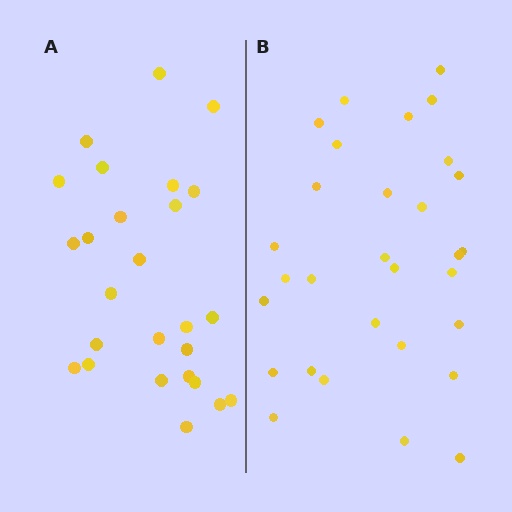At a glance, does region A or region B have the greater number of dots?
Region B (the right region) has more dots.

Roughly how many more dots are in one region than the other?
Region B has about 4 more dots than region A.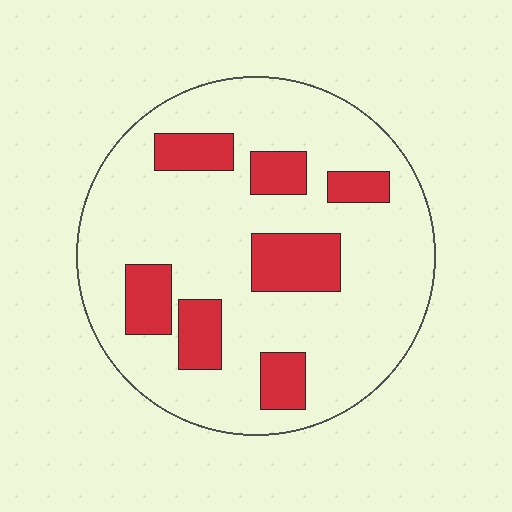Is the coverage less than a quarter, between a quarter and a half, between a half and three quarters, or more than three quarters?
Less than a quarter.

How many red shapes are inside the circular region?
7.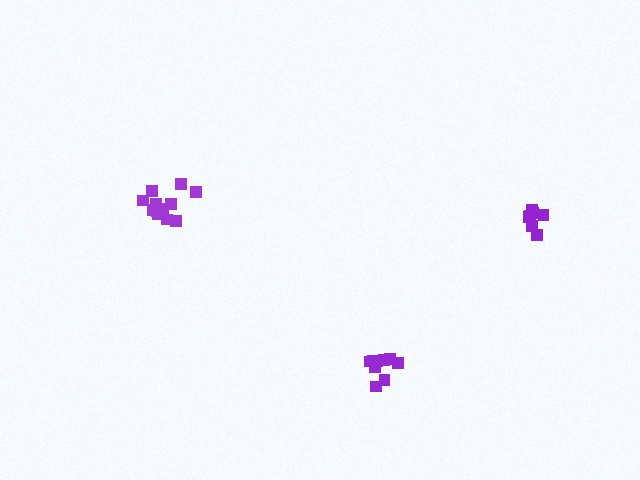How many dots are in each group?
Group 1: 9 dots, Group 2: 7 dots, Group 3: 12 dots (28 total).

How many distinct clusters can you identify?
There are 3 distinct clusters.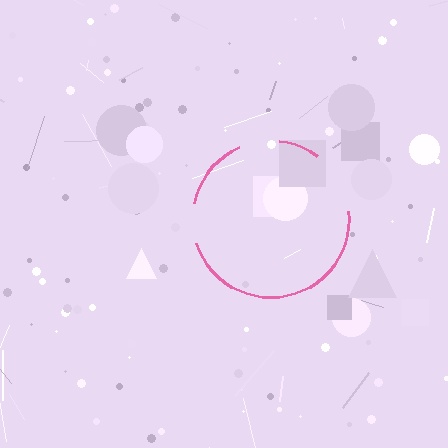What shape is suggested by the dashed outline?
The dashed outline suggests a circle.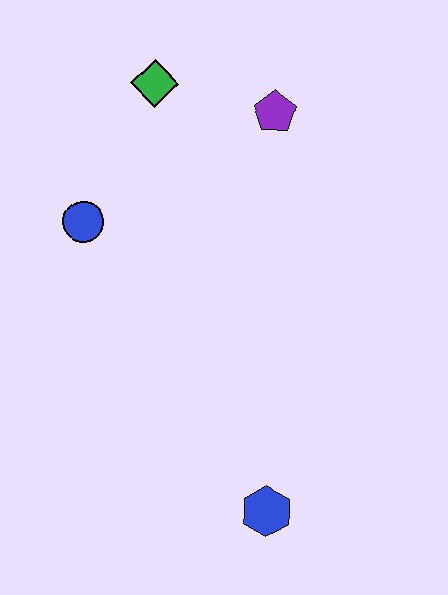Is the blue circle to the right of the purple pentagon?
No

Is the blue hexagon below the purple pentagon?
Yes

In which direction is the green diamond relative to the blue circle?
The green diamond is above the blue circle.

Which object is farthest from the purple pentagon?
The blue hexagon is farthest from the purple pentagon.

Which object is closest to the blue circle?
The green diamond is closest to the blue circle.